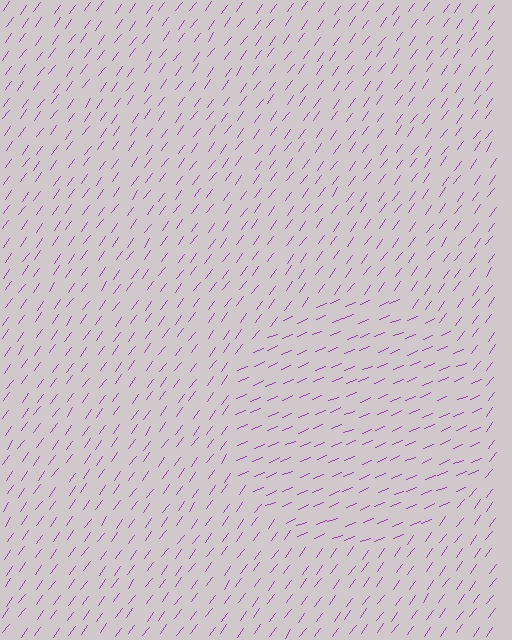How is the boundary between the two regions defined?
The boundary is defined purely by a change in line orientation (approximately 31 degrees difference). All lines are the same color and thickness.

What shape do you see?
I see a circle.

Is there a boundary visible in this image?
Yes, there is a texture boundary formed by a change in line orientation.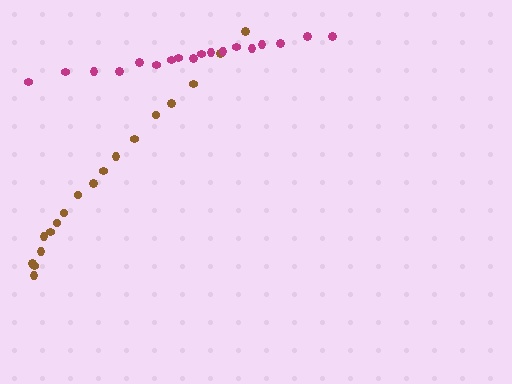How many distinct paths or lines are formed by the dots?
There are 2 distinct paths.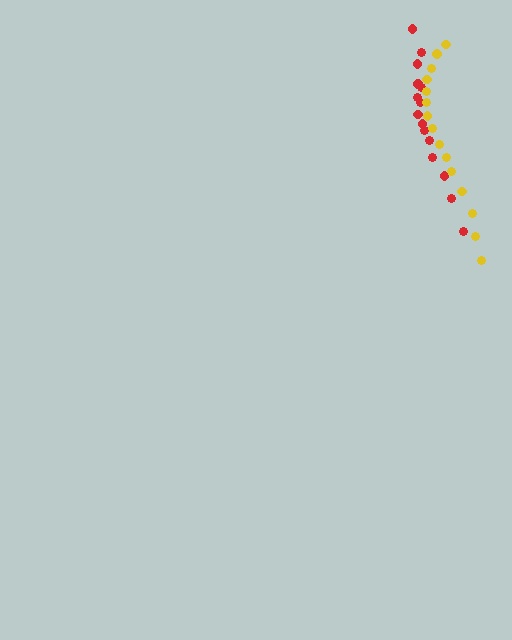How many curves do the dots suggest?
There are 2 distinct paths.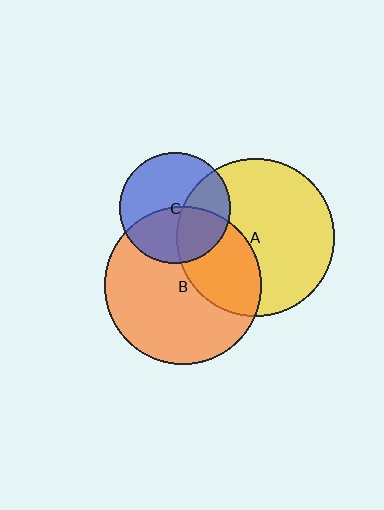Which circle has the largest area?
Circle B (orange).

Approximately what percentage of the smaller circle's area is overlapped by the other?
Approximately 35%.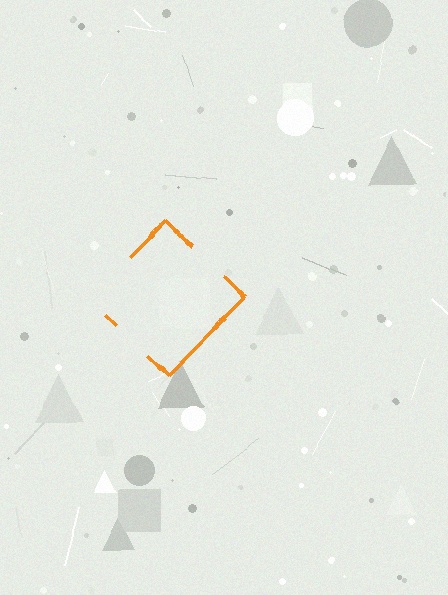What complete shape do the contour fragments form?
The contour fragments form a diamond.